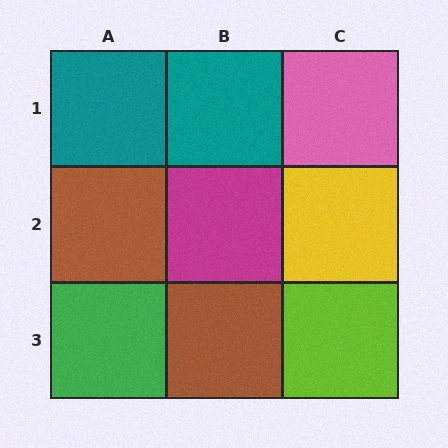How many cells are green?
1 cell is green.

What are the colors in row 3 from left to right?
Green, brown, lime.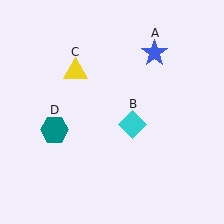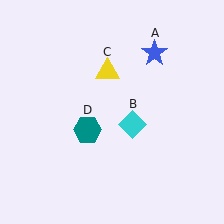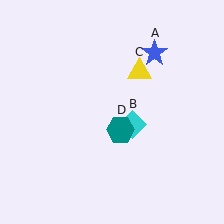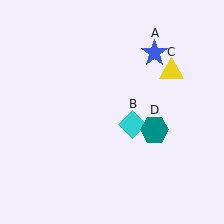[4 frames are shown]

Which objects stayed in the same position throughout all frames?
Blue star (object A) and cyan diamond (object B) remained stationary.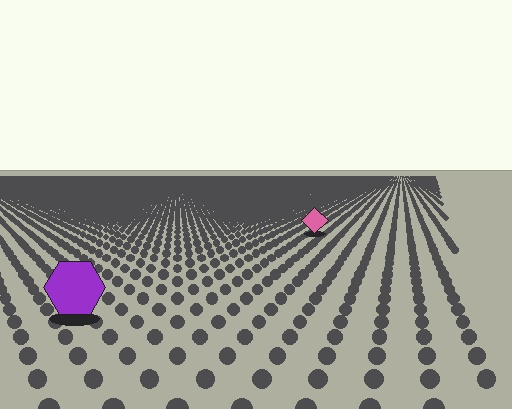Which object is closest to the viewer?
The purple hexagon is closest. The texture marks near it are larger and more spread out.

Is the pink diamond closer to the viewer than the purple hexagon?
No. The purple hexagon is closer — you can tell from the texture gradient: the ground texture is coarser near it.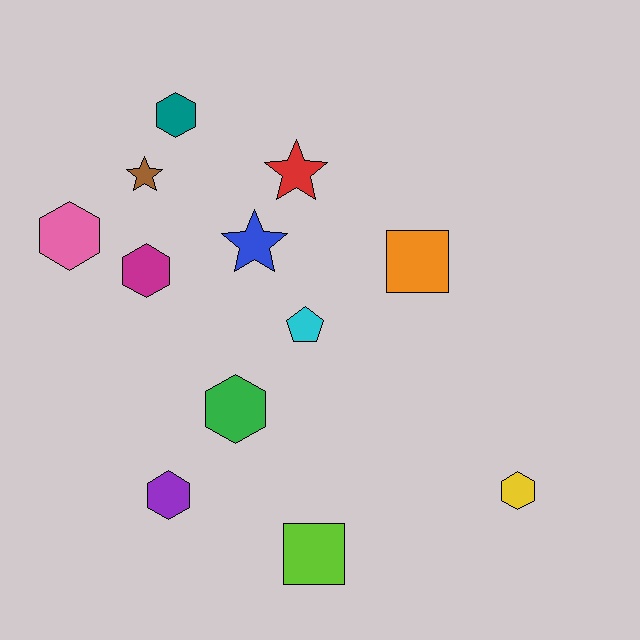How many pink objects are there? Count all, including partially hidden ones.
There is 1 pink object.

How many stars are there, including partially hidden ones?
There are 3 stars.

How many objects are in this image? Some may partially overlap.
There are 12 objects.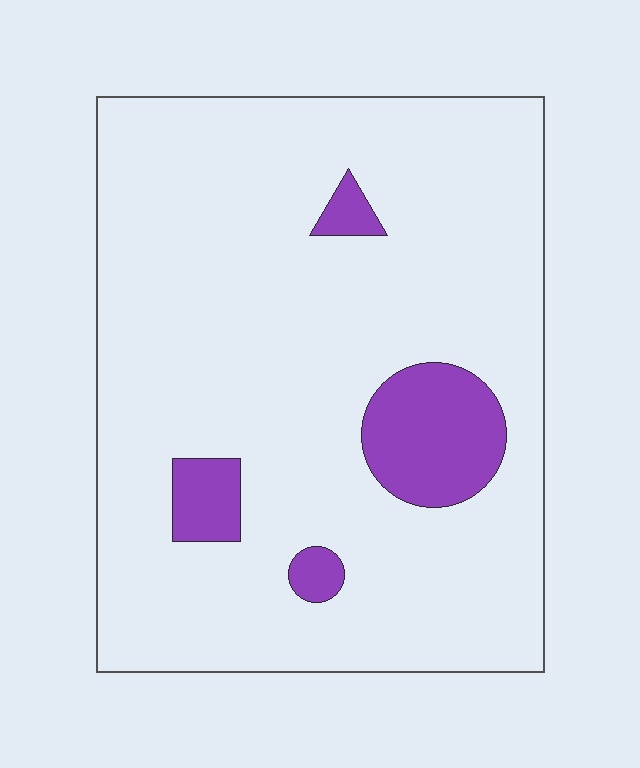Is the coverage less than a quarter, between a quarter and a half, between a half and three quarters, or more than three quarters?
Less than a quarter.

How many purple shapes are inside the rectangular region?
4.